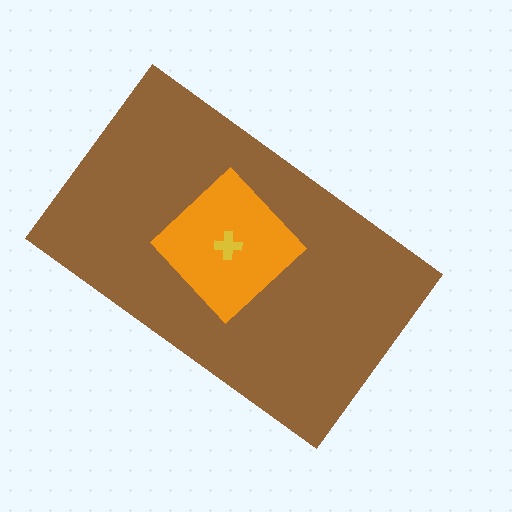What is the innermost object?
The yellow cross.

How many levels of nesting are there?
3.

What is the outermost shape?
The brown rectangle.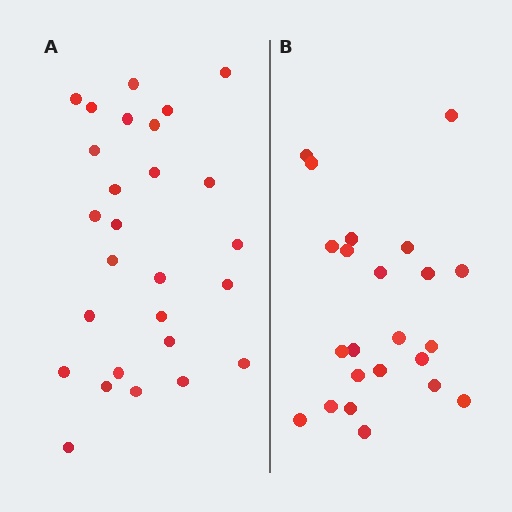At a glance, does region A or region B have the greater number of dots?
Region A (the left region) has more dots.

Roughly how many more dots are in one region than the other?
Region A has about 4 more dots than region B.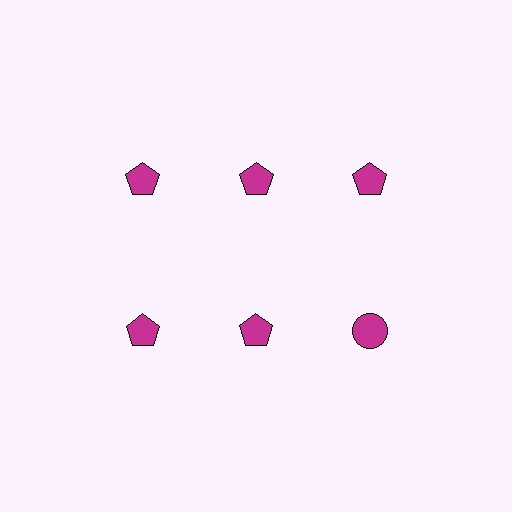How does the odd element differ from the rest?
It has a different shape: circle instead of pentagon.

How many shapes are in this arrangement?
There are 6 shapes arranged in a grid pattern.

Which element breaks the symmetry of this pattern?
The magenta circle in the second row, center column breaks the symmetry. All other shapes are magenta pentagons.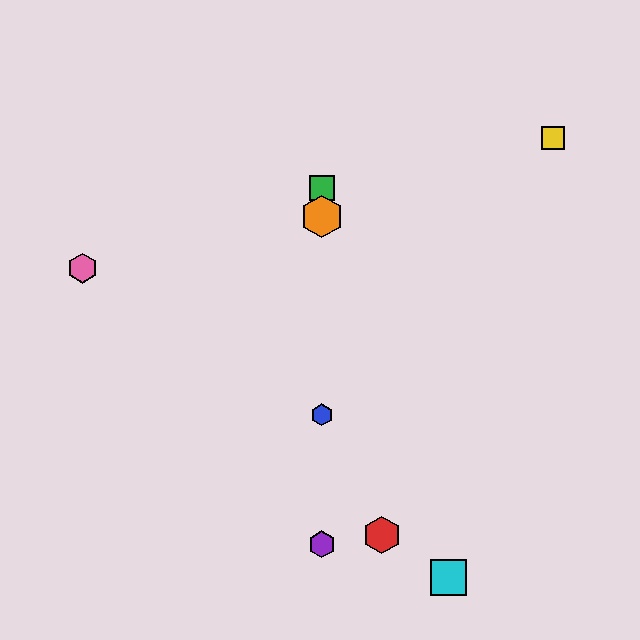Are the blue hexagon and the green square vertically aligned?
Yes, both are at x≈322.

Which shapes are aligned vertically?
The blue hexagon, the green square, the purple hexagon, the orange hexagon are aligned vertically.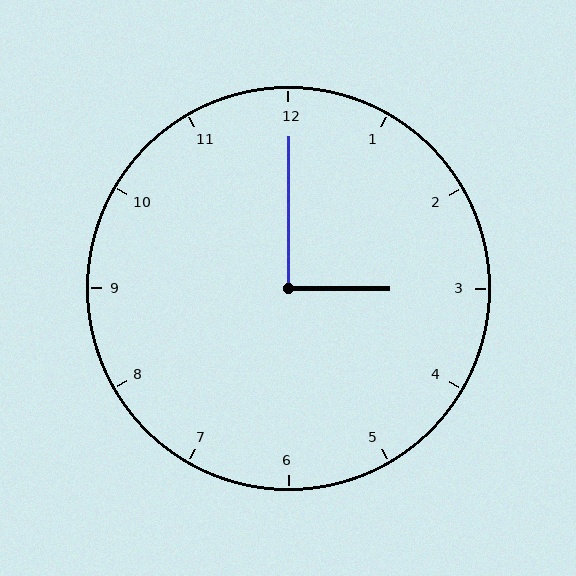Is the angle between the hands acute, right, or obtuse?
It is right.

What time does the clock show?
3:00.